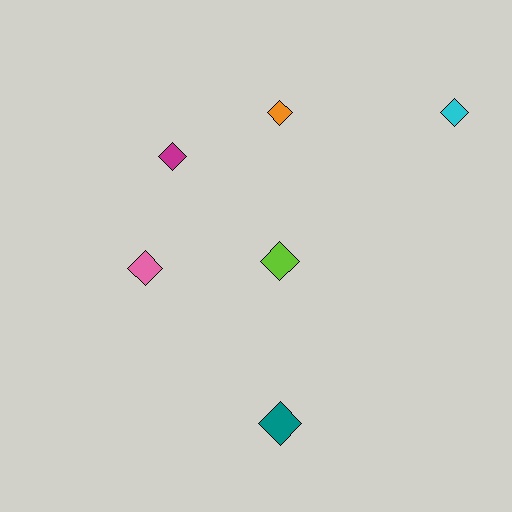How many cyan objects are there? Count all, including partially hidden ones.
There is 1 cyan object.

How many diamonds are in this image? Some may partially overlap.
There are 6 diamonds.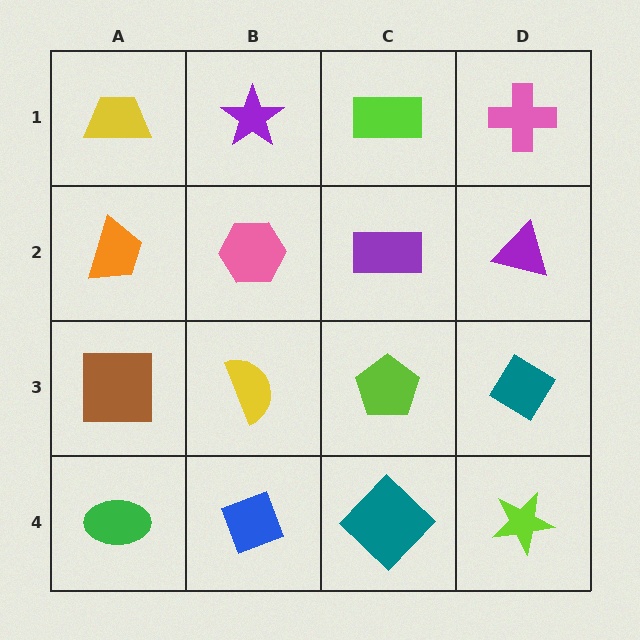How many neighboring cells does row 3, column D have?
3.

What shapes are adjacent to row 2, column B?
A purple star (row 1, column B), a yellow semicircle (row 3, column B), an orange trapezoid (row 2, column A), a purple rectangle (row 2, column C).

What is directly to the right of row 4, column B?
A teal diamond.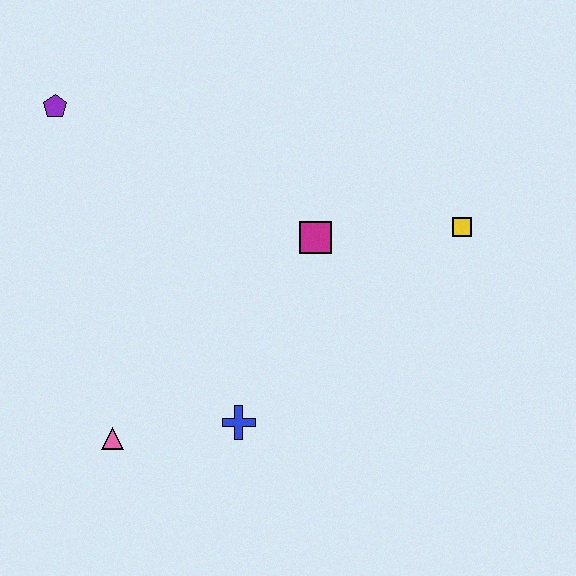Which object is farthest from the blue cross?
The purple pentagon is farthest from the blue cross.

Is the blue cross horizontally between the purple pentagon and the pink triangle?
No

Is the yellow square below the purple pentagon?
Yes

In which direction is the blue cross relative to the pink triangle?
The blue cross is to the right of the pink triangle.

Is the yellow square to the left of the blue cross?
No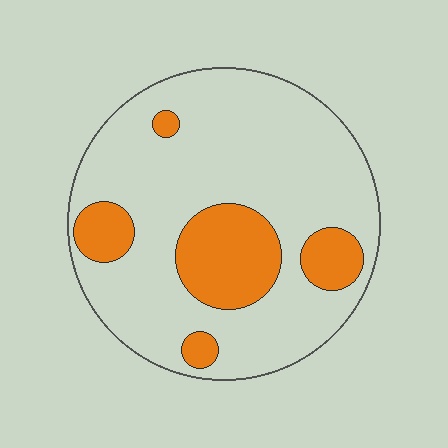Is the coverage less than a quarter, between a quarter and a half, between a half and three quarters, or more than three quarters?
Less than a quarter.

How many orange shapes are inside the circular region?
5.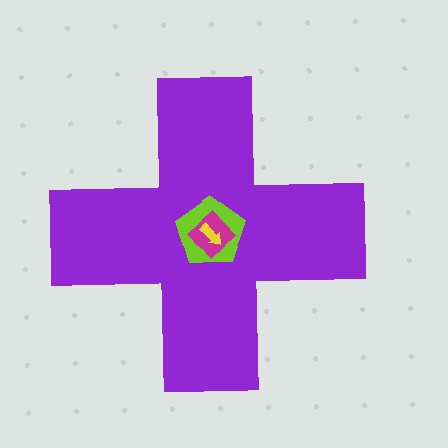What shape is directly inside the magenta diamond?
The yellow arrow.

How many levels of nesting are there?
4.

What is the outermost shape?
The purple cross.